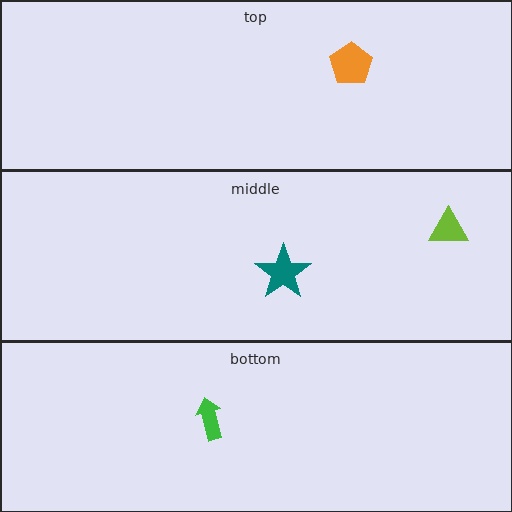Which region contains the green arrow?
The bottom region.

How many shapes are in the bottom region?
1.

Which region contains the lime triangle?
The middle region.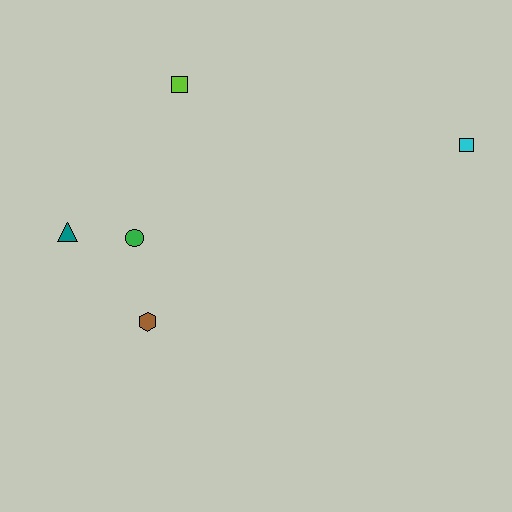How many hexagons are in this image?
There is 1 hexagon.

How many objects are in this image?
There are 5 objects.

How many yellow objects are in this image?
There are no yellow objects.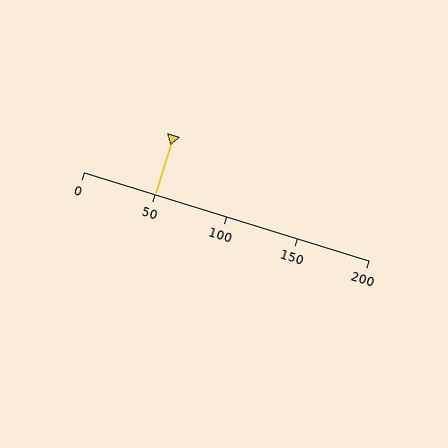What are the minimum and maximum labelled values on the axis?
The axis runs from 0 to 200.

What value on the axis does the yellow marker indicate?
The marker indicates approximately 50.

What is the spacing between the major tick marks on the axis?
The major ticks are spaced 50 apart.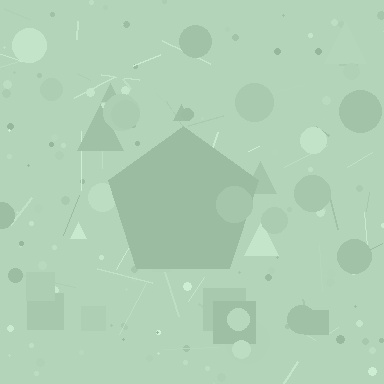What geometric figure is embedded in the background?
A pentagon is embedded in the background.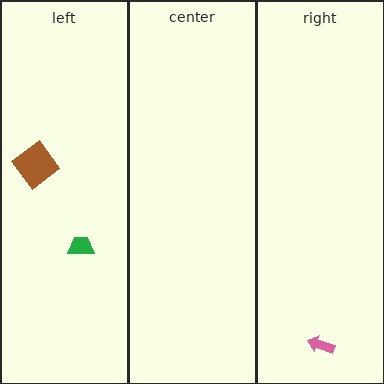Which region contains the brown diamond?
The left region.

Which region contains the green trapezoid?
The left region.